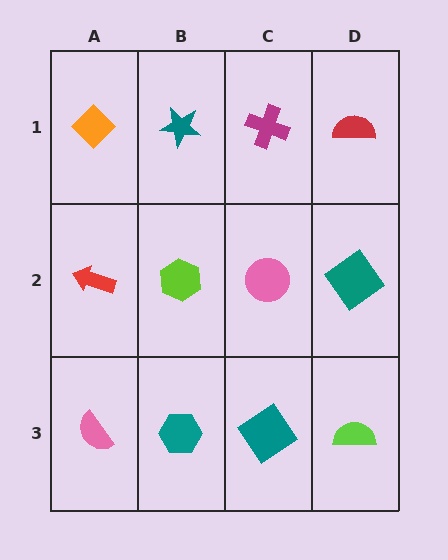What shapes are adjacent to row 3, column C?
A pink circle (row 2, column C), a teal hexagon (row 3, column B), a lime semicircle (row 3, column D).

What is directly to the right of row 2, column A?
A lime hexagon.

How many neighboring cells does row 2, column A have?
3.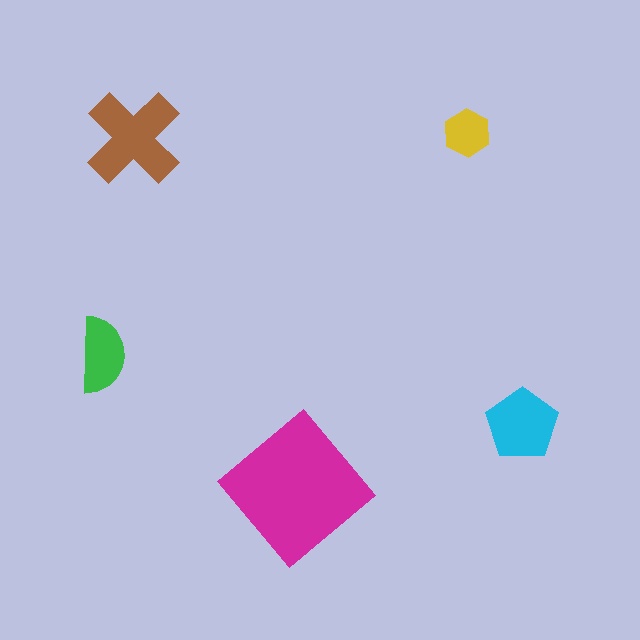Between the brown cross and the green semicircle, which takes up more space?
The brown cross.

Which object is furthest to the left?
The green semicircle is leftmost.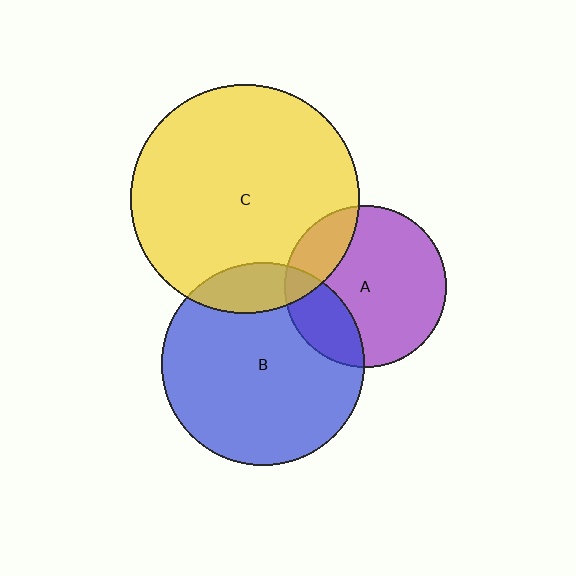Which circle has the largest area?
Circle C (yellow).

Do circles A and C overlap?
Yes.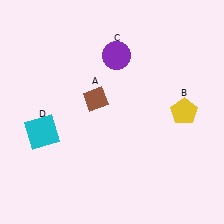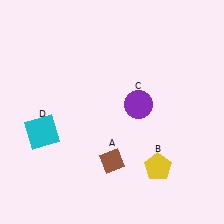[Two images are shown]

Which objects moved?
The objects that moved are: the brown diamond (A), the yellow pentagon (B), the purple circle (C).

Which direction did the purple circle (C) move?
The purple circle (C) moved down.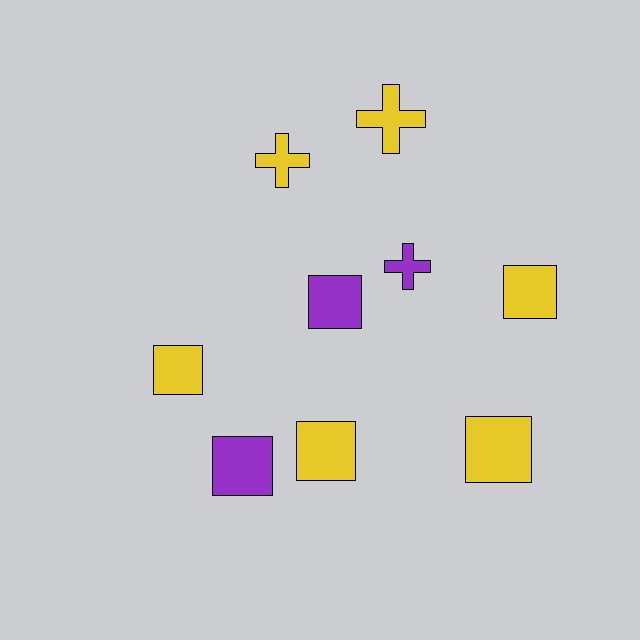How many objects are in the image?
There are 9 objects.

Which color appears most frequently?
Yellow, with 6 objects.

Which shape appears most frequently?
Square, with 6 objects.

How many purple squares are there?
There are 2 purple squares.